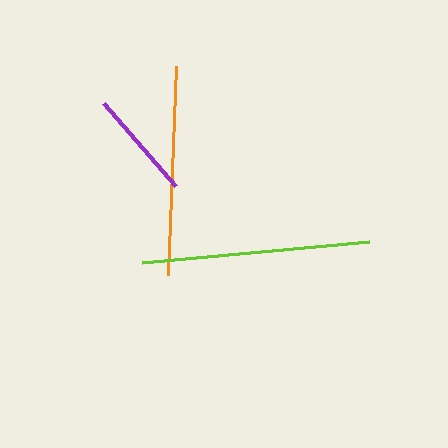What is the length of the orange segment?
The orange segment is approximately 209 pixels long.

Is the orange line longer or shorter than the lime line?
The lime line is longer than the orange line.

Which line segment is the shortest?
The purple line is the shortest at approximately 110 pixels.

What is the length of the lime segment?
The lime segment is approximately 228 pixels long.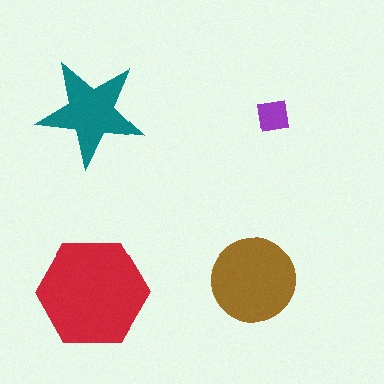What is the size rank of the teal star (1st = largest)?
3rd.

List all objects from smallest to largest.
The purple square, the teal star, the brown circle, the red hexagon.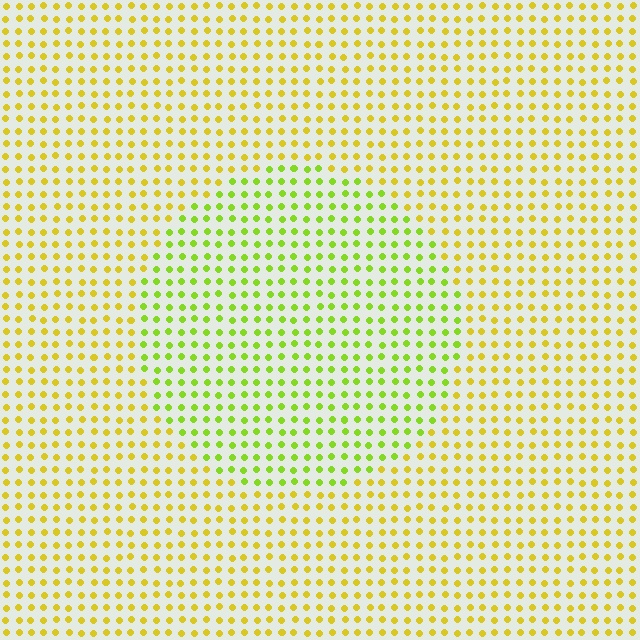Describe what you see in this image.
The image is filled with small yellow elements in a uniform arrangement. A circle-shaped region is visible where the elements are tinted to a slightly different hue, forming a subtle color boundary.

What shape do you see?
I see a circle.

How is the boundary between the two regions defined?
The boundary is defined purely by a slight shift in hue (about 34 degrees). Spacing, size, and orientation are identical on both sides.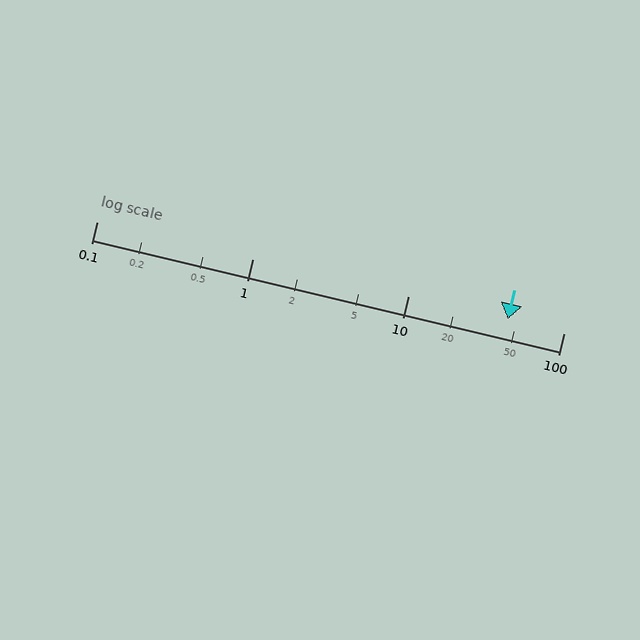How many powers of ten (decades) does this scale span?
The scale spans 3 decades, from 0.1 to 100.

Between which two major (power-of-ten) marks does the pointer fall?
The pointer is between 10 and 100.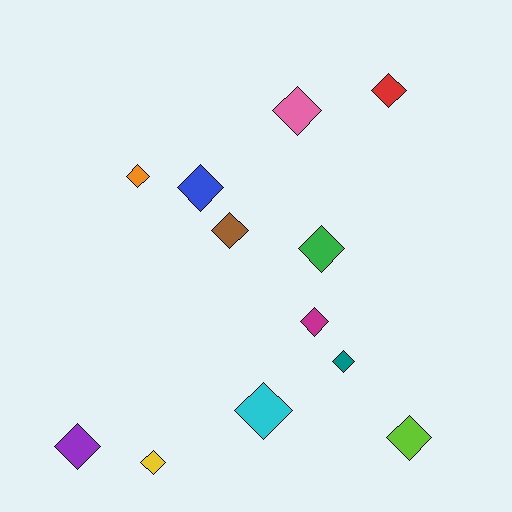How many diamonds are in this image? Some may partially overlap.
There are 12 diamonds.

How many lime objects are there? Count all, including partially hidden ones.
There is 1 lime object.